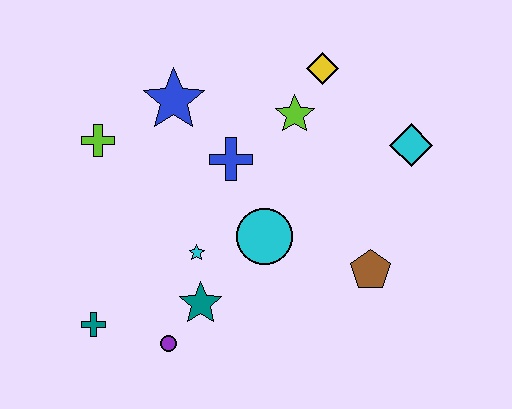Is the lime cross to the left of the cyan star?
Yes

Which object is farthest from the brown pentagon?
The lime cross is farthest from the brown pentagon.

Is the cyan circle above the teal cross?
Yes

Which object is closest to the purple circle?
The teal star is closest to the purple circle.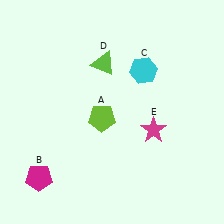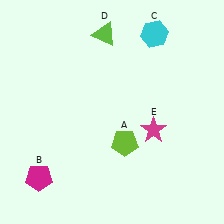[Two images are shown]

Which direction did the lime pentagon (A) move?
The lime pentagon (A) moved down.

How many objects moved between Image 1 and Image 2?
3 objects moved between the two images.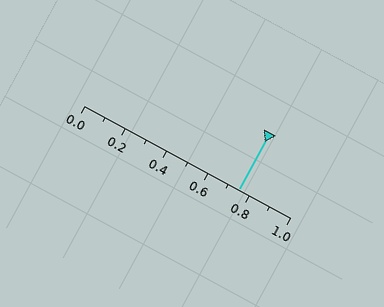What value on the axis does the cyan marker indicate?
The marker indicates approximately 0.75.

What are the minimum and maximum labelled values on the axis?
The axis runs from 0.0 to 1.0.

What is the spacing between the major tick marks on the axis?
The major ticks are spaced 0.2 apart.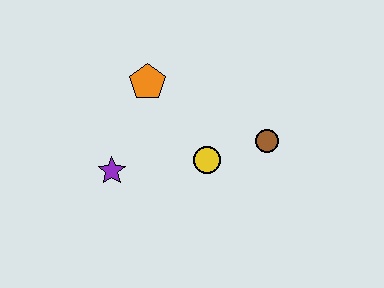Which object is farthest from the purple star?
The brown circle is farthest from the purple star.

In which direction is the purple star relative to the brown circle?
The purple star is to the left of the brown circle.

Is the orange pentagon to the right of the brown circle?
No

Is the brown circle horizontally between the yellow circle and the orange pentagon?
No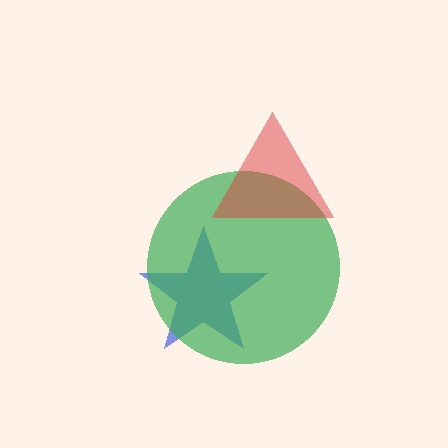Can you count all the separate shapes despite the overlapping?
Yes, there are 3 separate shapes.